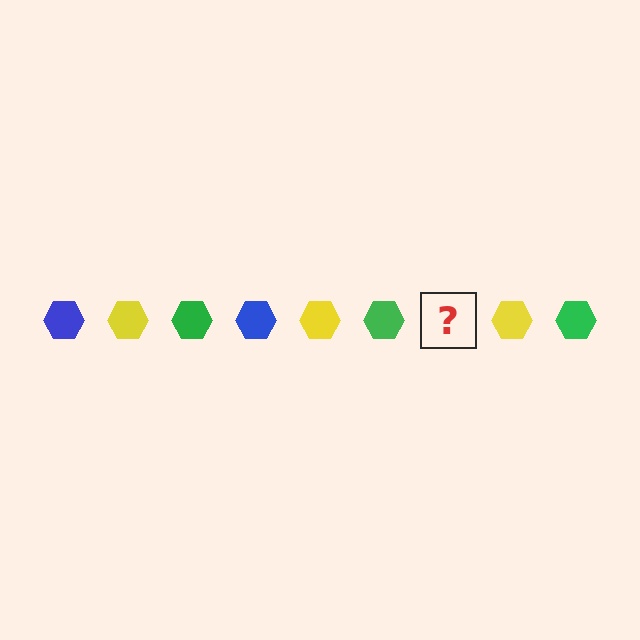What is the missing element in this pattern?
The missing element is a blue hexagon.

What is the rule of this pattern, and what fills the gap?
The rule is that the pattern cycles through blue, yellow, green hexagons. The gap should be filled with a blue hexagon.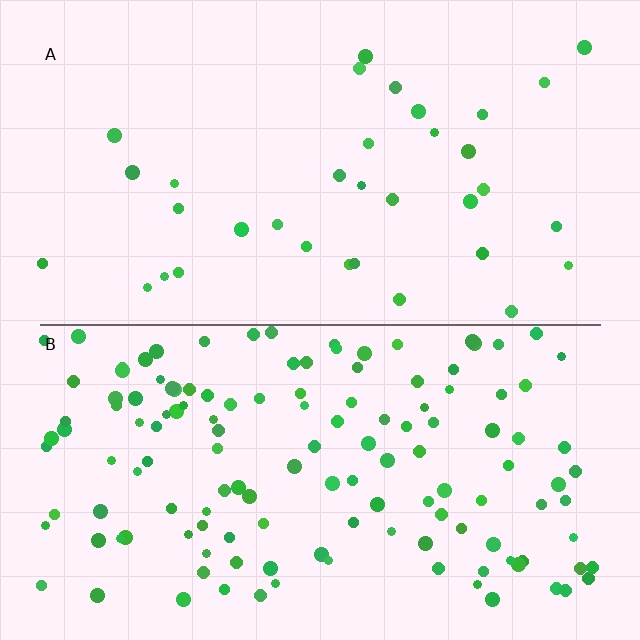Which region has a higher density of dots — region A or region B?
B (the bottom).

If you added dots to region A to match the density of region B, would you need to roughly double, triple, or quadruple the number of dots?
Approximately quadruple.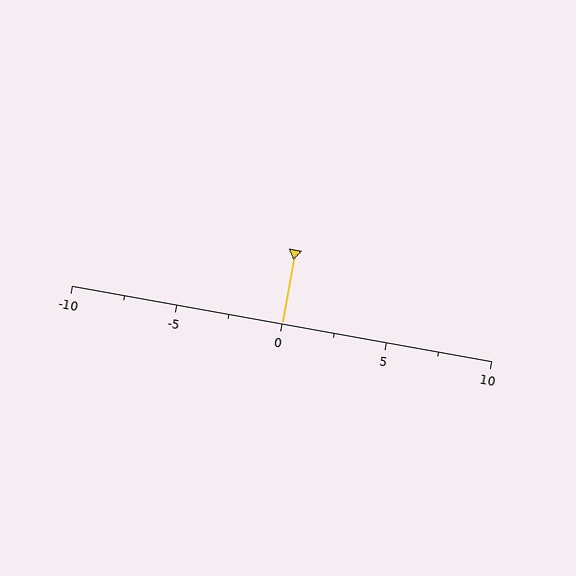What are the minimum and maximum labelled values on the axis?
The axis runs from -10 to 10.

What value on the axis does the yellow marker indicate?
The marker indicates approximately 0.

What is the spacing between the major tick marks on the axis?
The major ticks are spaced 5 apart.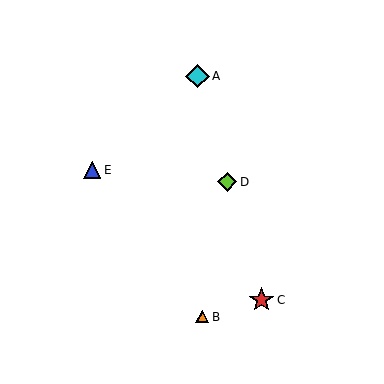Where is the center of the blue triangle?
The center of the blue triangle is at (92, 170).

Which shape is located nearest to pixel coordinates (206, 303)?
The orange triangle (labeled B) at (202, 317) is nearest to that location.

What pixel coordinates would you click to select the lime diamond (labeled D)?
Click at (227, 182) to select the lime diamond D.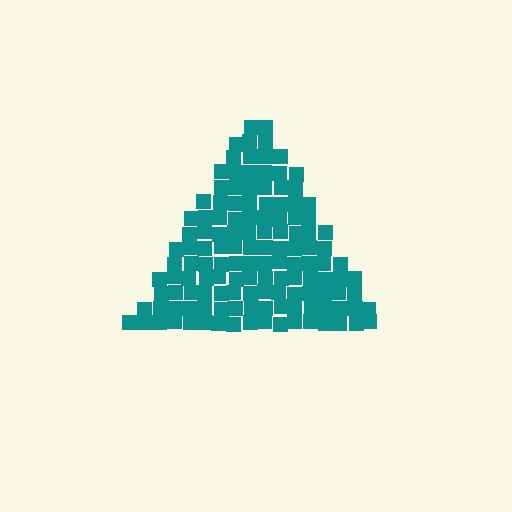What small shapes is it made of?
It is made of small squares.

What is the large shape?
The large shape is a triangle.